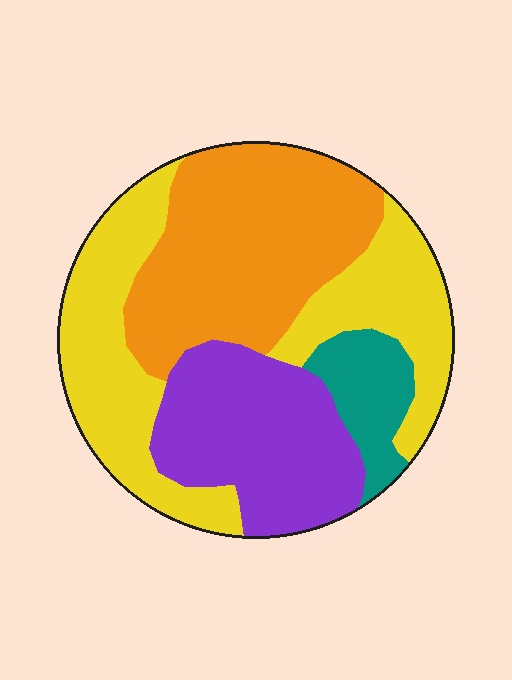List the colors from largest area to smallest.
From largest to smallest: yellow, orange, purple, teal.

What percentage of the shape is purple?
Purple takes up about one quarter (1/4) of the shape.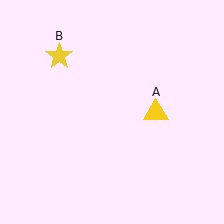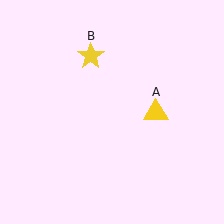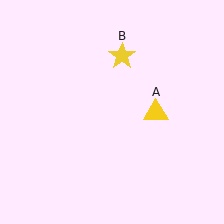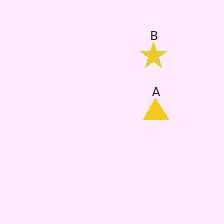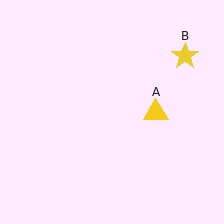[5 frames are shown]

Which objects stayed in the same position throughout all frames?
Yellow triangle (object A) remained stationary.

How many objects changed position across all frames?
1 object changed position: yellow star (object B).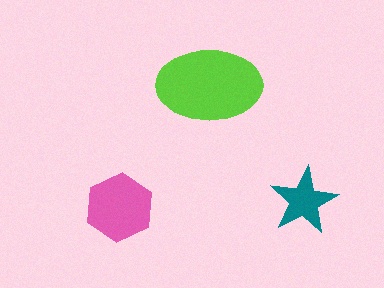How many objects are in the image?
There are 3 objects in the image.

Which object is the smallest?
The teal star.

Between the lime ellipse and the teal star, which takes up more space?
The lime ellipse.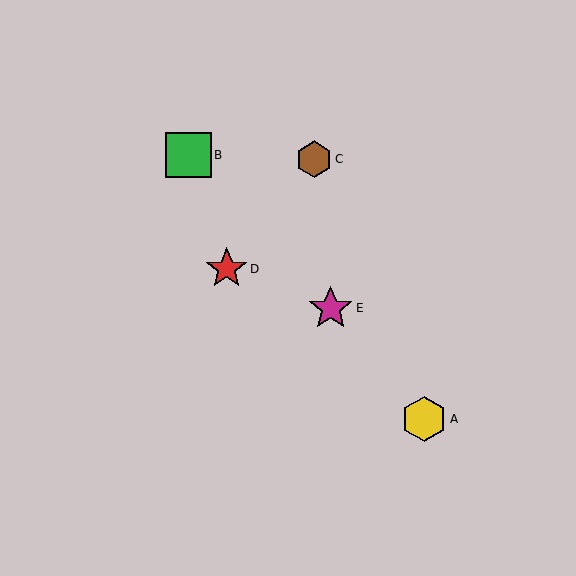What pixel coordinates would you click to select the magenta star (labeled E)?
Click at (331, 308) to select the magenta star E.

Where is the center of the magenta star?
The center of the magenta star is at (331, 308).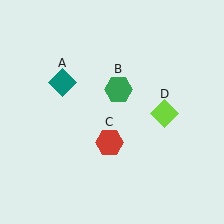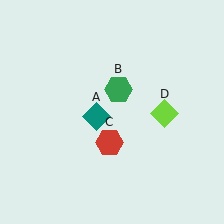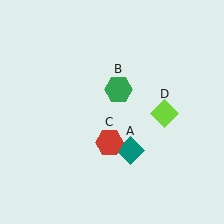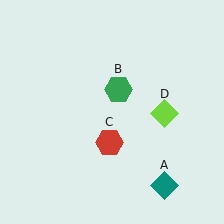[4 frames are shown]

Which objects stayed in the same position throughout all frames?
Green hexagon (object B) and red hexagon (object C) and lime diamond (object D) remained stationary.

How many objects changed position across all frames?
1 object changed position: teal diamond (object A).